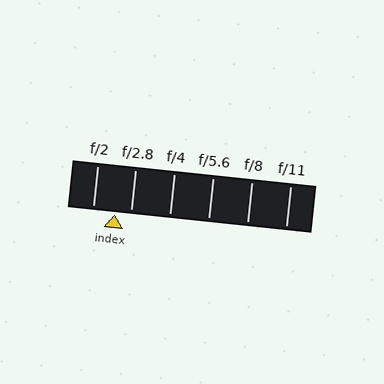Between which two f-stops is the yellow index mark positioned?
The index mark is between f/2 and f/2.8.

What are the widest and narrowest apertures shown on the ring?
The widest aperture shown is f/2 and the narrowest is f/11.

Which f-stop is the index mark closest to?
The index mark is closest to f/2.8.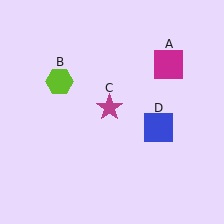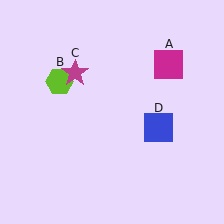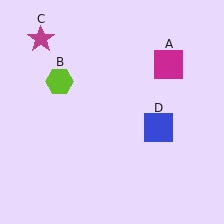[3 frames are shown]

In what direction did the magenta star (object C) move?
The magenta star (object C) moved up and to the left.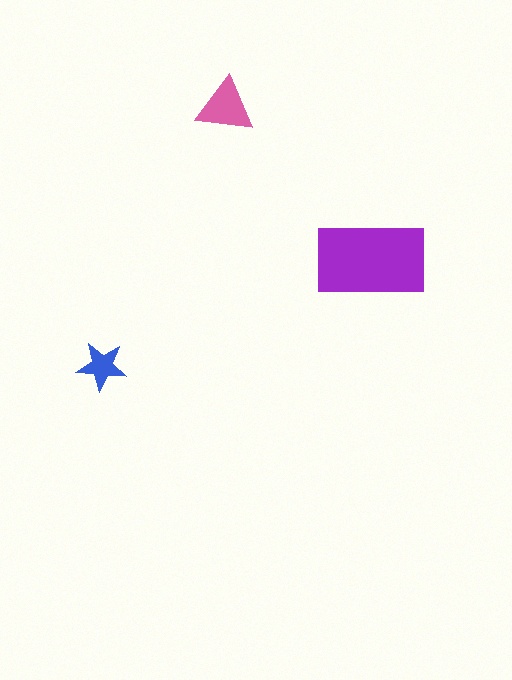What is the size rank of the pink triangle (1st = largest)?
2nd.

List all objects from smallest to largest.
The blue star, the pink triangle, the purple rectangle.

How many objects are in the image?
There are 3 objects in the image.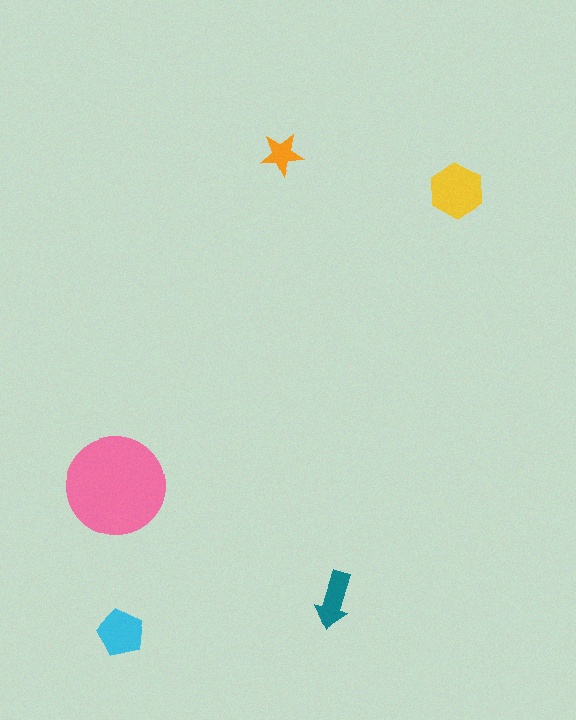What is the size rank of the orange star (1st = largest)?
5th.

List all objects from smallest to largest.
The orange star, the teal arrow, the cyan pentagon, the yellow hexagon, the pink circle.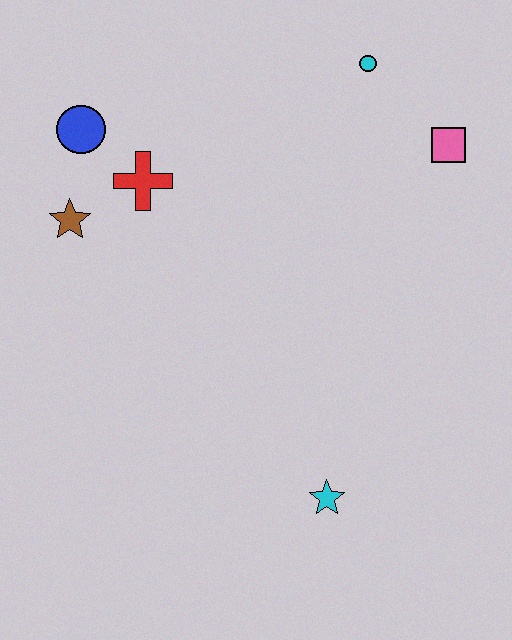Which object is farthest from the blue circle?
The cyan star is farthest from the blue circle.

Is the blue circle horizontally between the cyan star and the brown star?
Yes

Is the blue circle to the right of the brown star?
Yes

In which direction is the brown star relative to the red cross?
The brown star is to the left of the red cross.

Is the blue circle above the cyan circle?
No